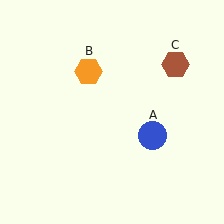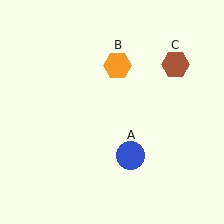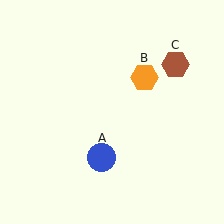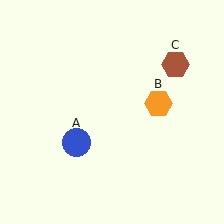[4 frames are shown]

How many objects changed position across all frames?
2 objects changed position: blue circle (object A), orange hexagon (object B).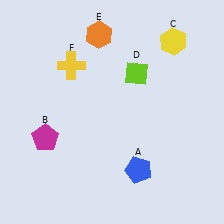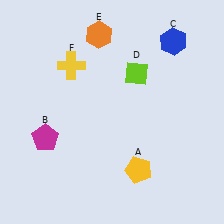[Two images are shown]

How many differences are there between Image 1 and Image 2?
There are 2 differences between the two images.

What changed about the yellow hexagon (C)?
In Image 1, C is yellow. In Image 2, it changed to blue.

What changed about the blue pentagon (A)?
In Image 1, A is blue. In Image 2, it changed to yellow.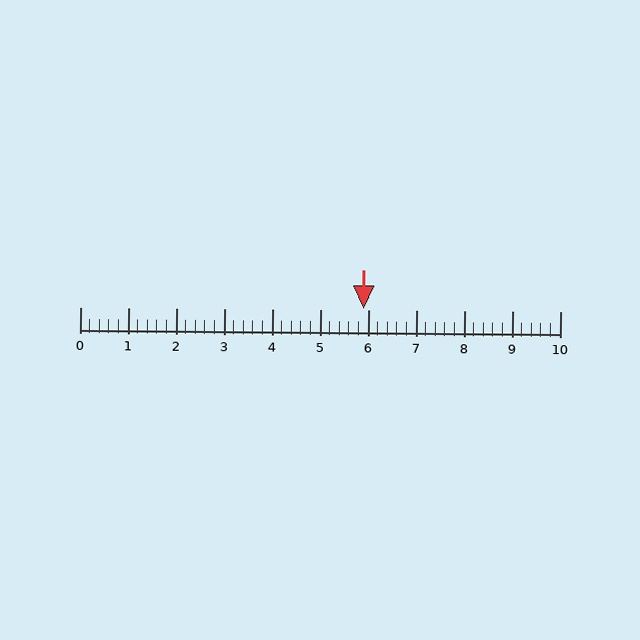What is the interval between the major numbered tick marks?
The major tick marks are spaced 1 units apart.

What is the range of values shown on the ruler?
The ruler shows values from 0 to 10.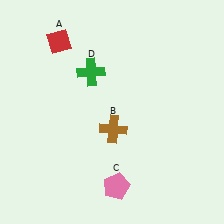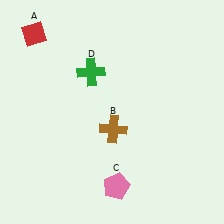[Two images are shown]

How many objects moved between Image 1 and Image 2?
1 object moved between the two images.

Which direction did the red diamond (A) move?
The red diamond (A) moved left.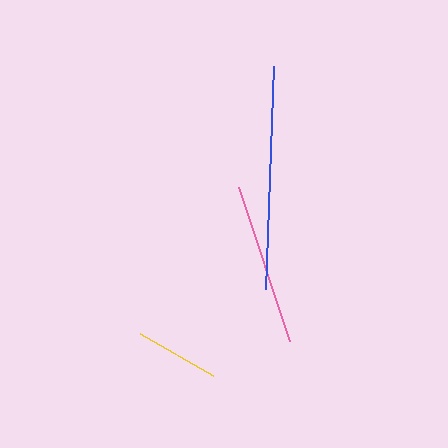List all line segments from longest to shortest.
From longest to shortest: blue, pink, yellow.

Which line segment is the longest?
The blue line is the longest at approximately 222 pixels.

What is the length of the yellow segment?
The yellow segment is approximately 85 pixels long.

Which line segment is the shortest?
The yellow line is the shortest at approximately 85 pixels.